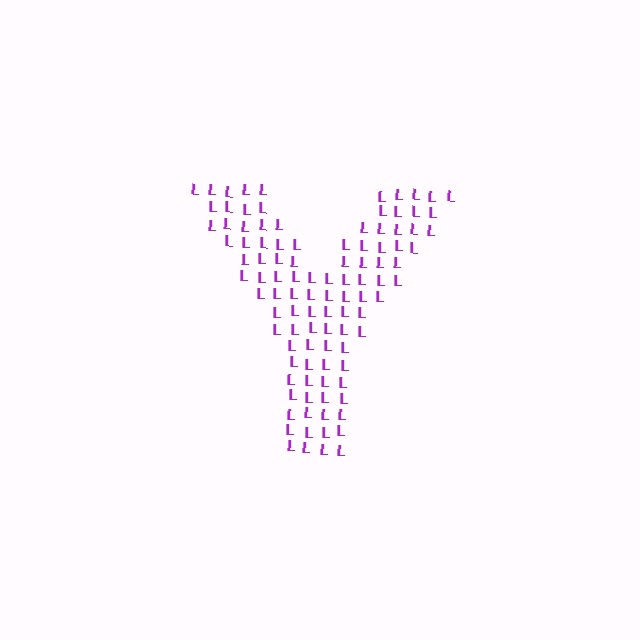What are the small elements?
The small elements are letter L's.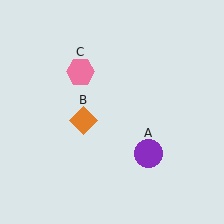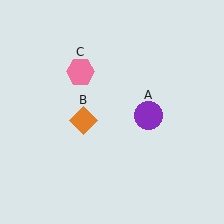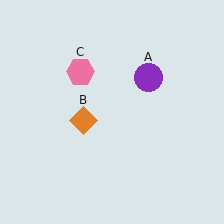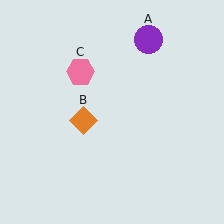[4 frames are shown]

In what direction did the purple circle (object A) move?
The purple circle (object A) moved up.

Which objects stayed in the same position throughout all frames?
Orange diamond (object B) and pink hexagon (object C) remained stationary.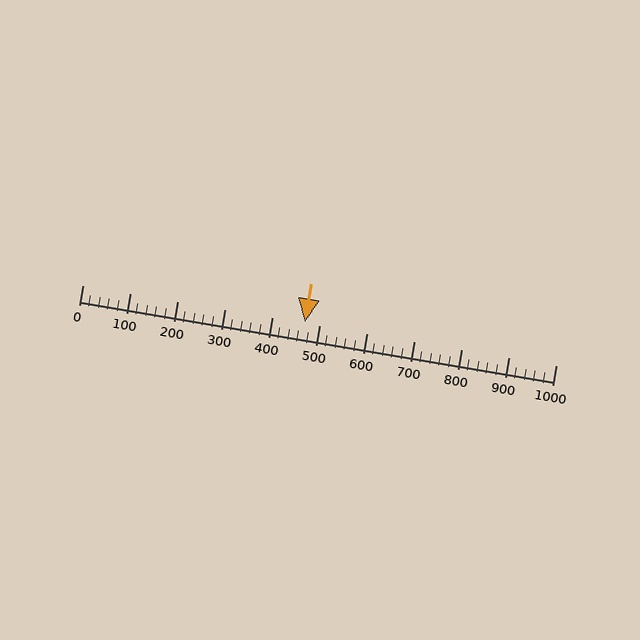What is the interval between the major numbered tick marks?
The major tick marks are spaced 100 units apart.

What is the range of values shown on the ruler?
The ruler shows values from 0 to 1000.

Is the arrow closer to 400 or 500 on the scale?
The arrow is closer to 500.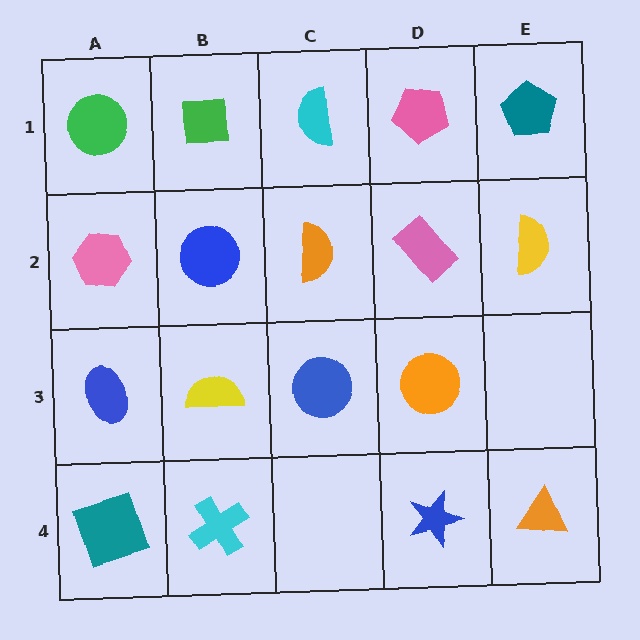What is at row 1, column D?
A pink pentagon.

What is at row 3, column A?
A blue ellipse.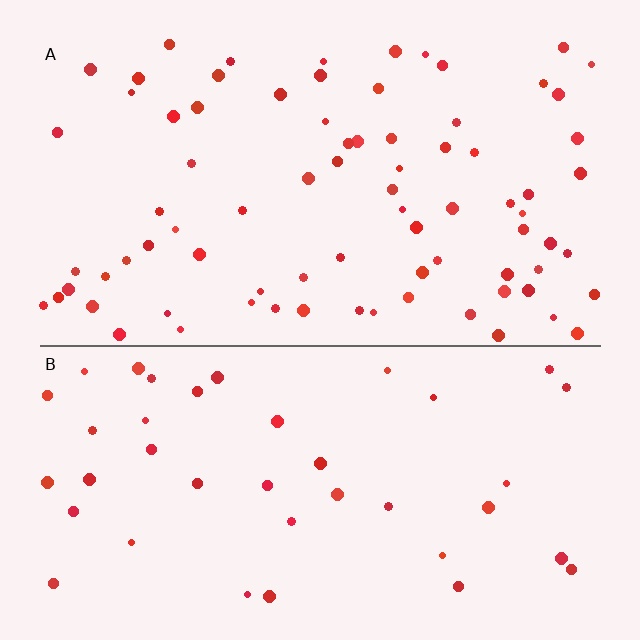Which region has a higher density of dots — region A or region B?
A (the top).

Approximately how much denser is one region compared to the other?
Approximately 2.0× — region A over region B.